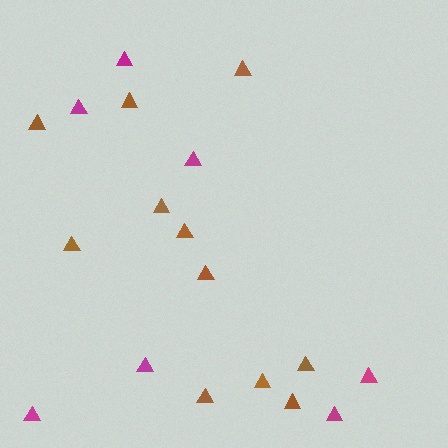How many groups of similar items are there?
There are 2 groups: one group of magenta triangles (7) and one group of brown triangles (11).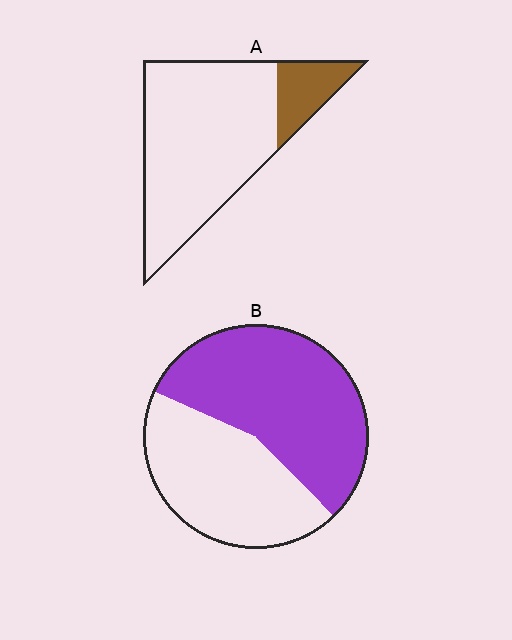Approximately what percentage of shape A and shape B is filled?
A is approximately 15% and B is approximately 55%.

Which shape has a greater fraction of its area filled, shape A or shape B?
Shape B.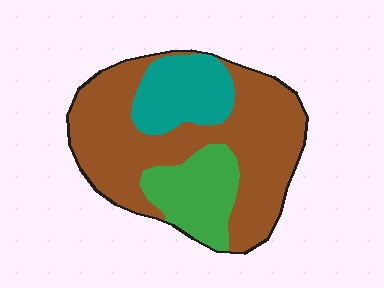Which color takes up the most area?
Brown, at roughly 60%.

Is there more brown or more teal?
Brown.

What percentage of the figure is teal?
Teal takes up about one fifth (1/5) of the figure.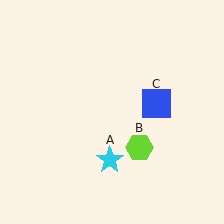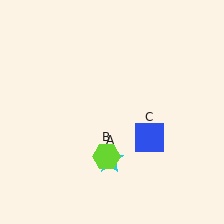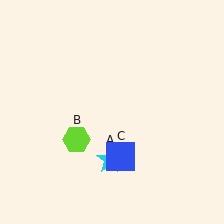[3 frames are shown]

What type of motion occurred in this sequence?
The lime hexagon (object B), blue square (object C) rotated clockwise around the center of the scene.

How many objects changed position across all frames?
2 objects changed position: lime hexagon (object B), blue square (object C).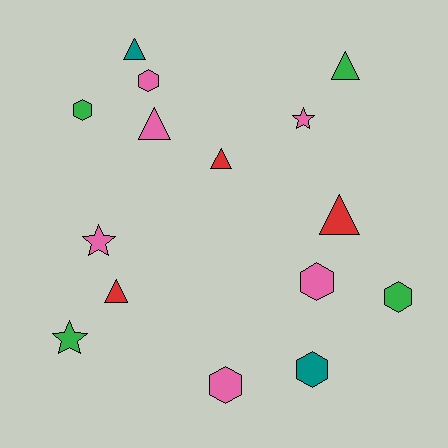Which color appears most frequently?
Pink, with 6 objects.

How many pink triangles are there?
There is 1 pink triangle.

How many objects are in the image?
There are 15 objects.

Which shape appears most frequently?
Triangle, with 6 objects.